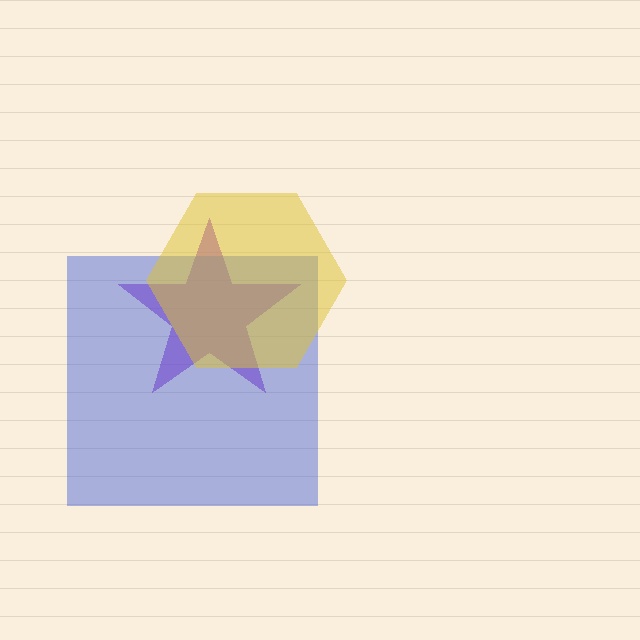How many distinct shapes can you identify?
There are 3 distinct shapes: a purple star, a blue square, a yellow hexagon.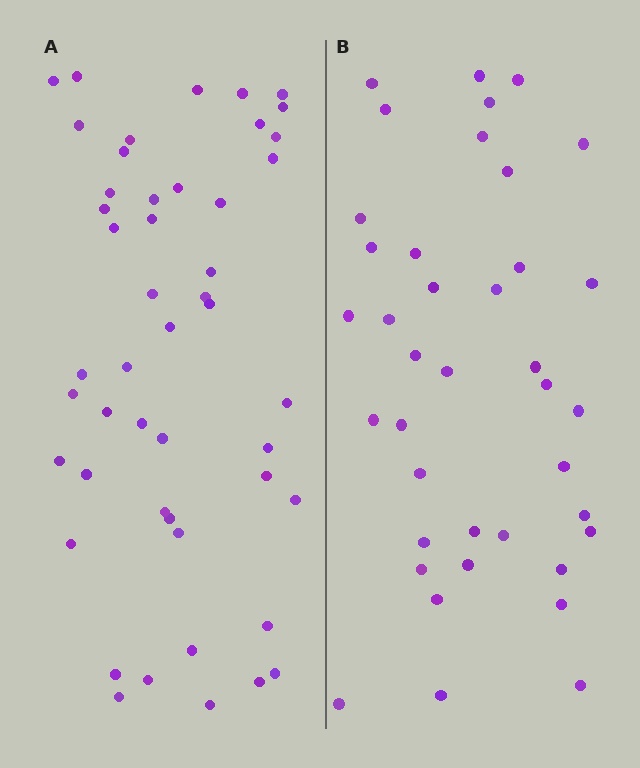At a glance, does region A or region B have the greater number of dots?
Region A (the left region) has more dots.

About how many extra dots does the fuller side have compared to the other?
Region A has roughly 8 or so more dots than region B.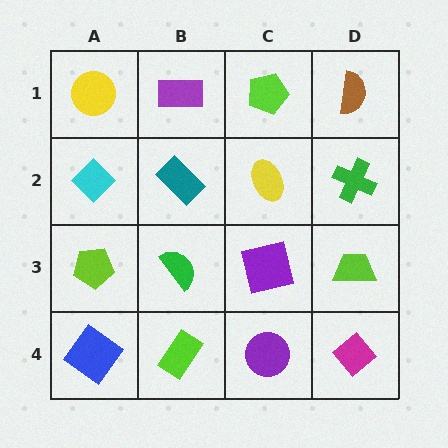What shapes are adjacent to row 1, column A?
A cyan diamond (row 2, column A), a purple rectangle (row 1, column B).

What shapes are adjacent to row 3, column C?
A yellow ellipse (row 2, column C), a purple circle (row 4, column C), a green semicircle (row 3, column B), a lime trapezoid (row 3, column D).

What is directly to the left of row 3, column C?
A green semicircle.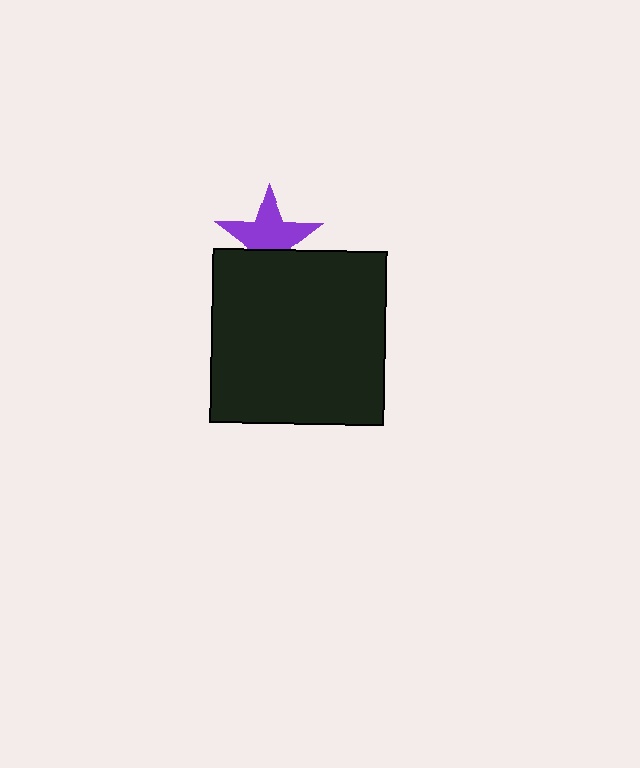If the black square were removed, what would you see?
You would see the complete purple star.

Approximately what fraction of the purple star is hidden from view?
Roughly 35% of the purple star is hidden behind the black square.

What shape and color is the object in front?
The object in front is a black square.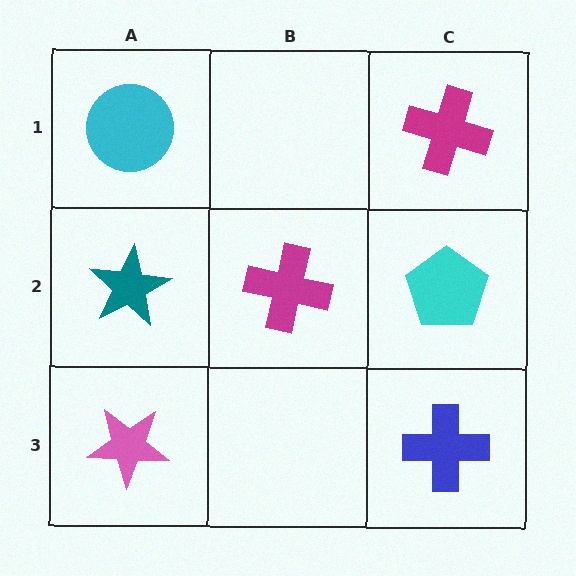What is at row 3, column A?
A pink star.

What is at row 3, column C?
A blue cross.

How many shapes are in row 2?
3 shapes.